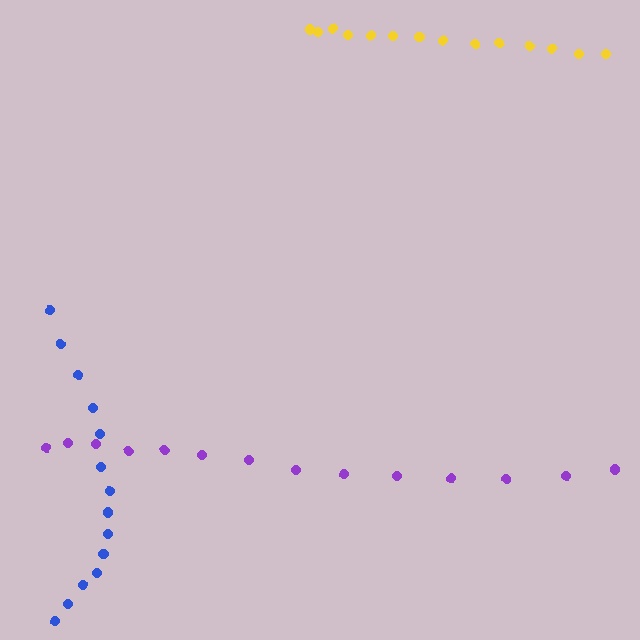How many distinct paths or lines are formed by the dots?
There are 3 distinct paths.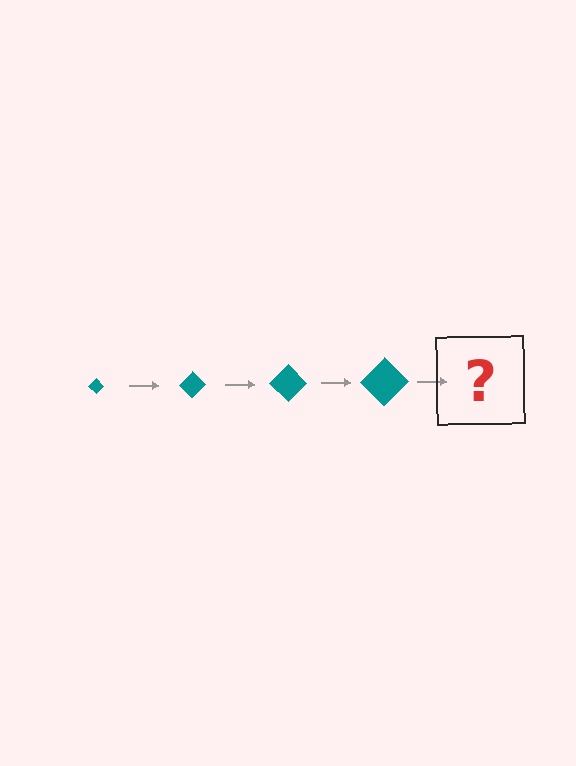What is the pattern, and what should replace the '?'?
The pattern is that the diamond gets progressively larger each step. The '?' should be a teal diamond, larger than the previous one.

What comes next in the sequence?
The next element should be a teal diamond, larger than the previous one.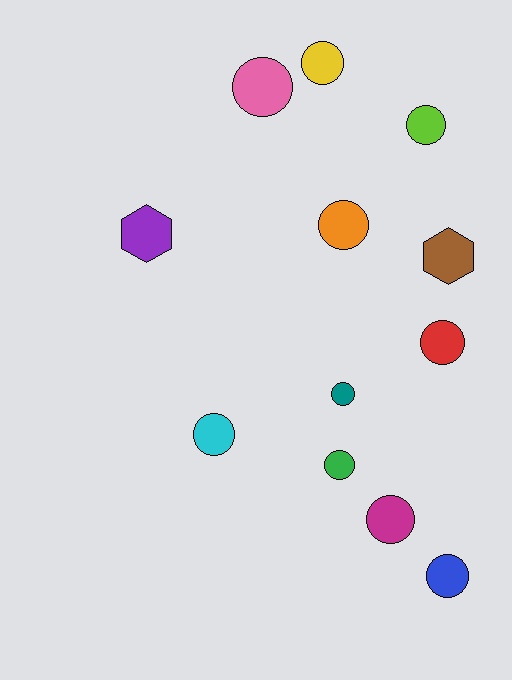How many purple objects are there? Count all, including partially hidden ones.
There is 1 purple object.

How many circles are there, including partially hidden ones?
There are 10 circles.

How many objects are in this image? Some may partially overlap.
There are 12 objects.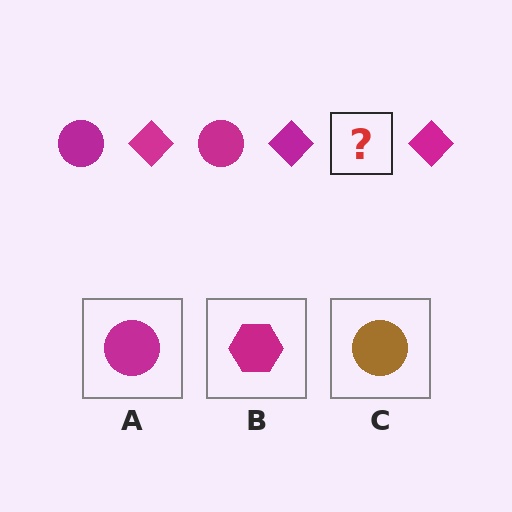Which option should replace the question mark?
Option A.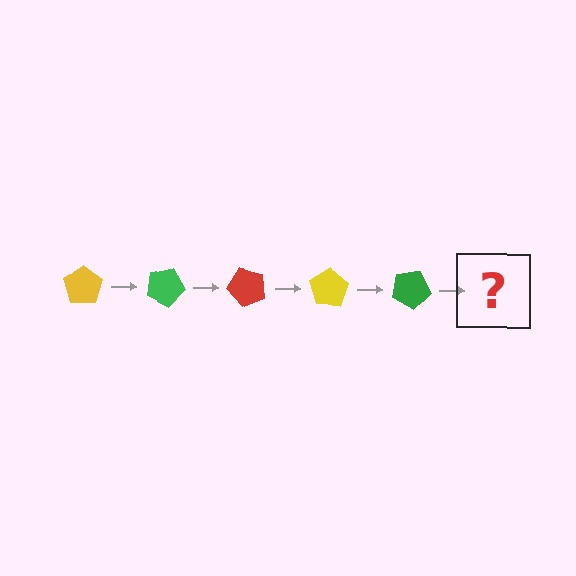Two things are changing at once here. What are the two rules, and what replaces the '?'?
The two rules are that it rotates 25 degrees each step and the color cycles through yellow, green, and red. The '?' should be a red pentagon, rotated 125 degrees from the start.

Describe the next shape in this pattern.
It should be a red pentagon, rotated 125 degrees from the start.